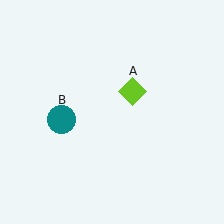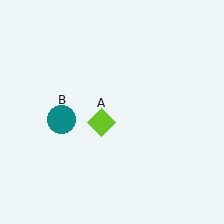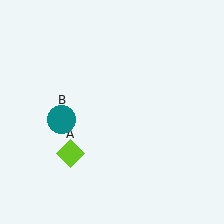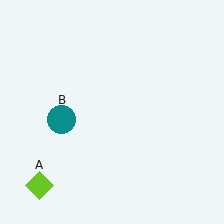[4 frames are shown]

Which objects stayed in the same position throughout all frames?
Teal circle (object B) remained stationary.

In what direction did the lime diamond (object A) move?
The lime diamond (object A) moved down and to the left.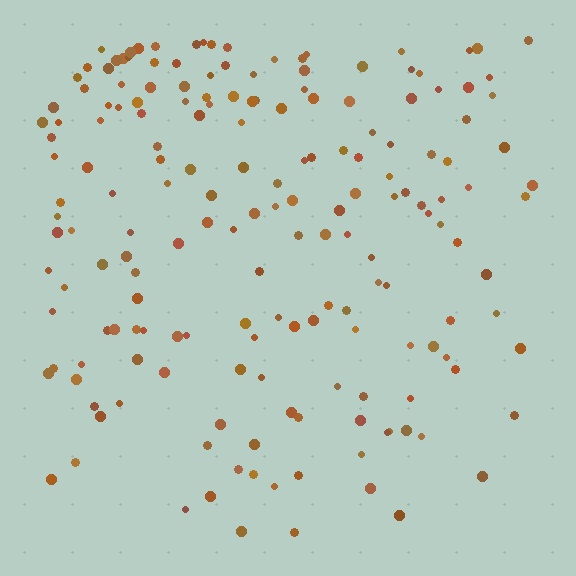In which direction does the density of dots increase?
From bottom to top, with the top side densest.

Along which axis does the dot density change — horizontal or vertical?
Vertical.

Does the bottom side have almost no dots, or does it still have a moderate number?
Still a moderate number, just noticeably fewer than the top.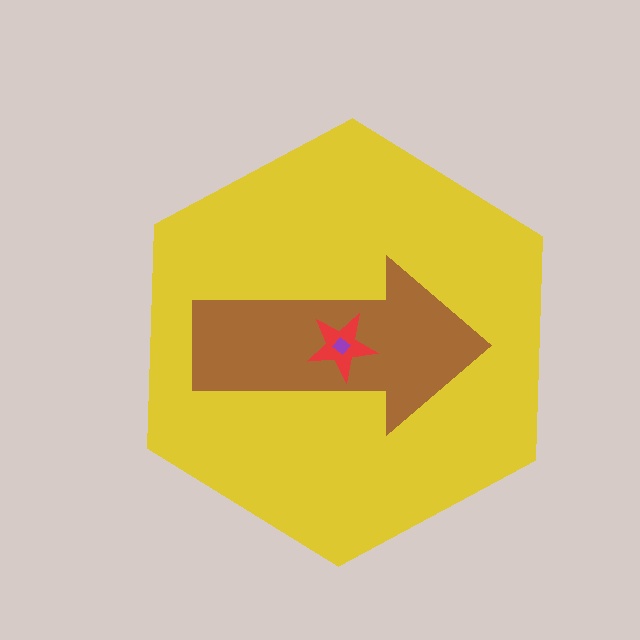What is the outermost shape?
The yellow hexagon.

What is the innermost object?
The purple diamond.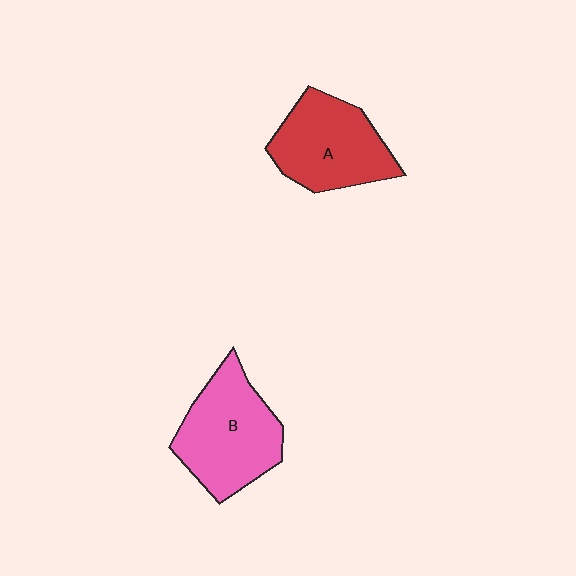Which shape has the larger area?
Shape B (pink).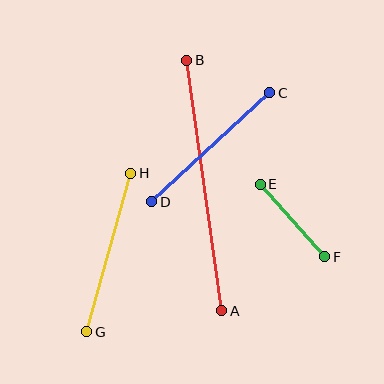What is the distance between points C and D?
The distance is approximately 161 pixels.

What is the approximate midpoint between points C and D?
The midpoint is at approximately (211, 147) pixels.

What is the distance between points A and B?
The distance is approximately 253 pixels.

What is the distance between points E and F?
The distance is approximately 97 pixels.